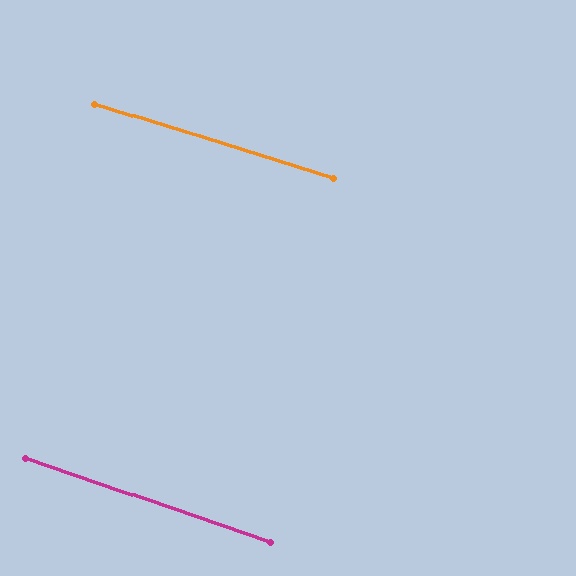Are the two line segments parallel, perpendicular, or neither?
Parallel — their directions differ by only 1.6°.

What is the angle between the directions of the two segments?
Approximately 2 degrees.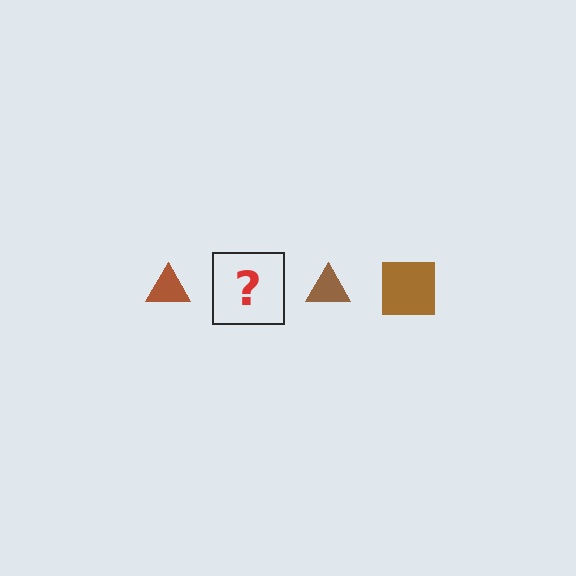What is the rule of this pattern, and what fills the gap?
The rule is that the pattern cycles through triangle, square shapes in brown. The gap should be filled with a brown square.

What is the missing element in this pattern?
The missing element is a brown square.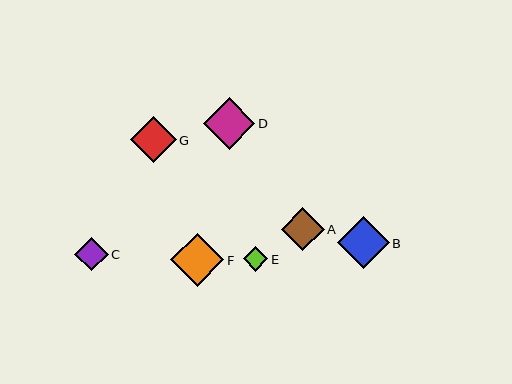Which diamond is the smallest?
Diamond E is the smallest with a size of approximately 25 pixels.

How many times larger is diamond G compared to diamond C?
Diamond G is approximately 1.4 times the size of diamond C.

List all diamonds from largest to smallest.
From largest to smallest: F, D, B, G, A, C, E.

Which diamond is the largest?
Diamond F is the largest with a size of approximately 53 pixels.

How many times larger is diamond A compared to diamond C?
Diamond A is approximately 1.3 times the size of diamond C.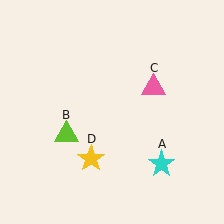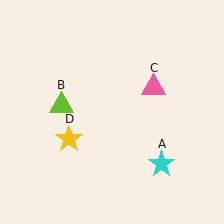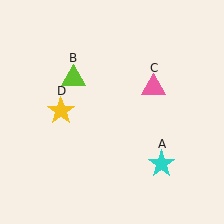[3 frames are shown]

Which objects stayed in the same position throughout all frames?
Cyan star (object A) and pink triangle (object C) remained stationary.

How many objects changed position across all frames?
2 objects changed position: lime triangle (object B), yellow star (object D).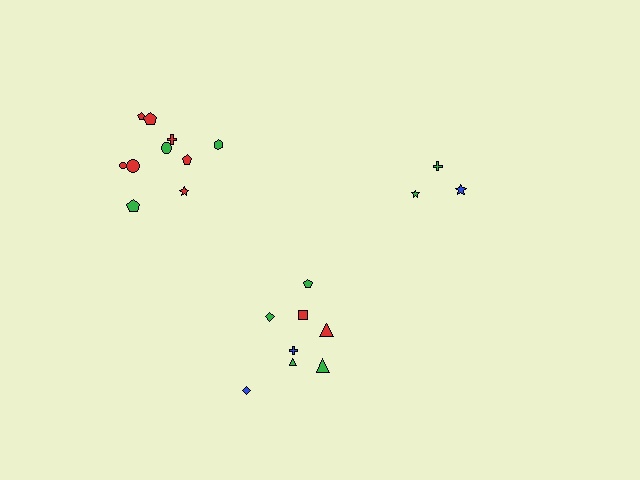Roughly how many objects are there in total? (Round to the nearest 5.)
Roughly 20 objects in total.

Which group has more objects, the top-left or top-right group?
The top-left group.